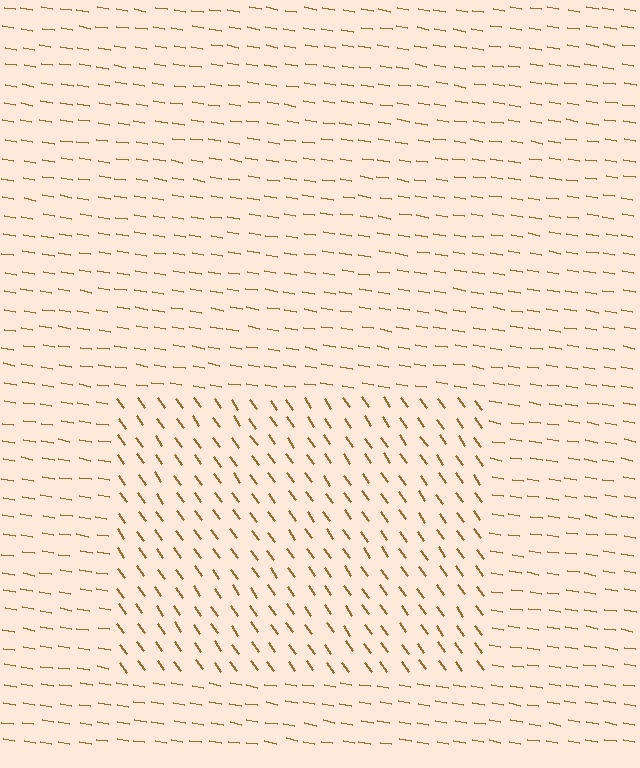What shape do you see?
I see a rectangle.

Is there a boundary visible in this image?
Yes, there is a texture boundary formed by a change in line orientation.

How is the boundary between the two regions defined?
The boundary is defined purely by a change in line orientation (approximately 45 degrees difference). All lines are the same color and thickness.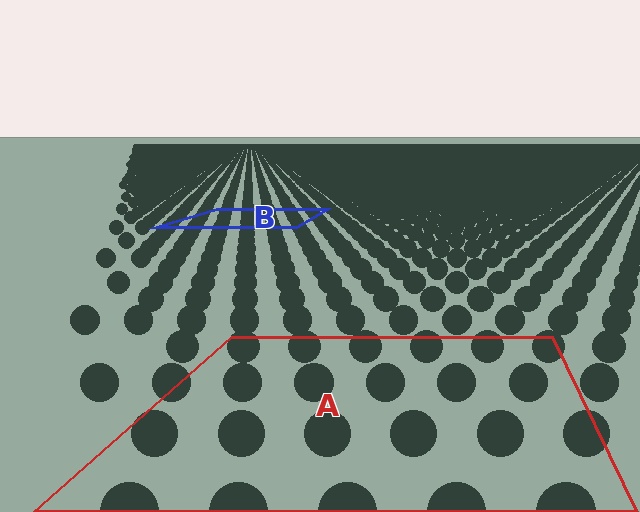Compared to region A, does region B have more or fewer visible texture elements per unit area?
Region B has more texture elements per unit area — they are packed more densely because it is farther away.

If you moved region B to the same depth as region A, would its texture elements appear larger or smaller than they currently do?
They would appear larger. At a closer depth, the same texture elements are projected at a bigger on-screen size.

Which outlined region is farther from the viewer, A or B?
Region B is farther from the viewer — the texture elements inside it appear smaller and more densely packed.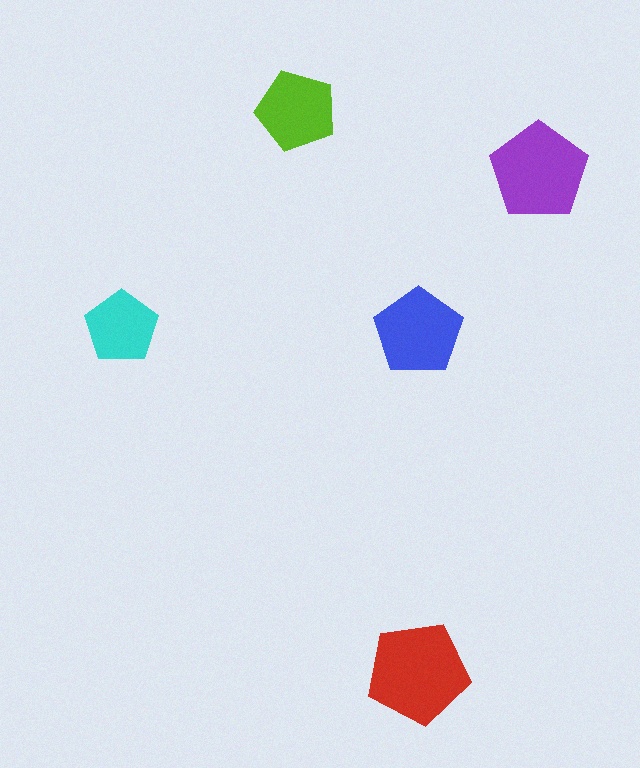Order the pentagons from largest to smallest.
the red one, the purple one, the blue one, the lime one, the cyan one.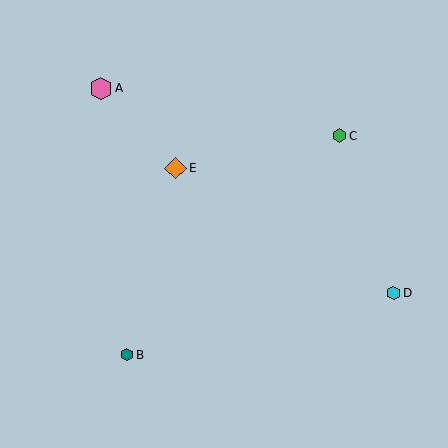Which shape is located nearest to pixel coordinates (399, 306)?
The cyan hexagon (labeled D) at (393, 293) is nearest to that location.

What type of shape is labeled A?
Shape A is a pink hexagon.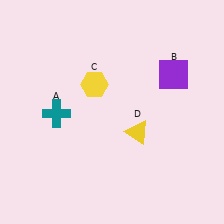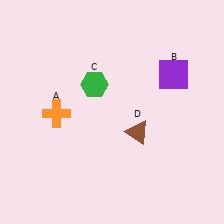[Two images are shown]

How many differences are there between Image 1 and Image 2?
There are 3 differences between the two images.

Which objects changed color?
A changed from teal to orange. C changed from yellow to green. D changed from yellow to brown.